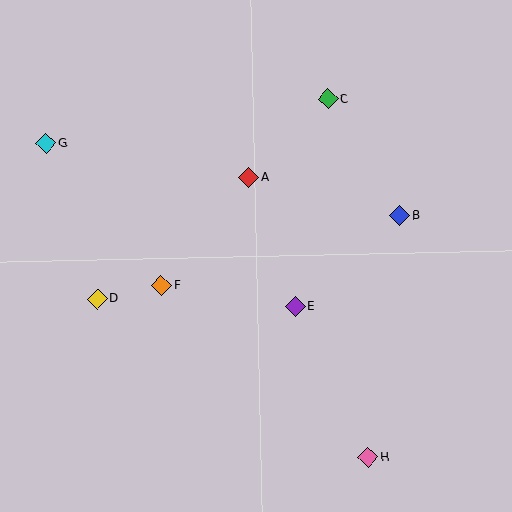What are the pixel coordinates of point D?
Point D is at (97, 299).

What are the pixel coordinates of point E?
Point E is at (295, 306).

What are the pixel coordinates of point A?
Point A is at (249, 177).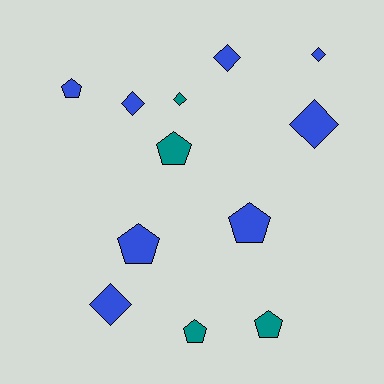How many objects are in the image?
There are 12 objects.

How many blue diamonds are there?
There are 5 blue diamonds.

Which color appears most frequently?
Blue, with 8 objects.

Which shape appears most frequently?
Pentagon, with 6 objects.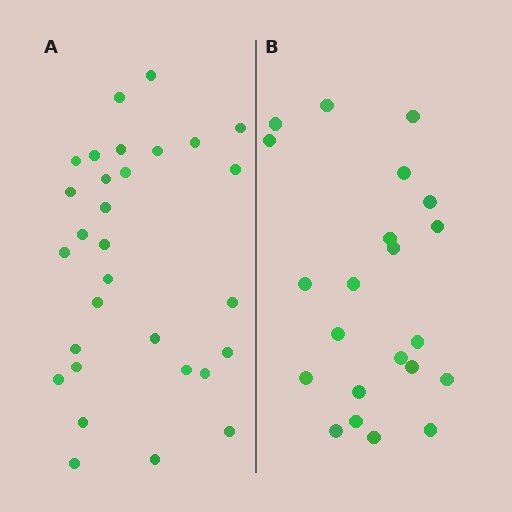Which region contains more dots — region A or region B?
Region A (the left region) has more dots.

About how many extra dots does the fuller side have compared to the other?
Region A has roughly 8 or so more dots than region B.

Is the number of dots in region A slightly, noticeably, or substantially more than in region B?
Region A has noticeably more, but not dramatically so. The ratio is roughly 1.4 to 1.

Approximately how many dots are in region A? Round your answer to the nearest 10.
About 30 dots.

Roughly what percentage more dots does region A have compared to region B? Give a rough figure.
About 35% more.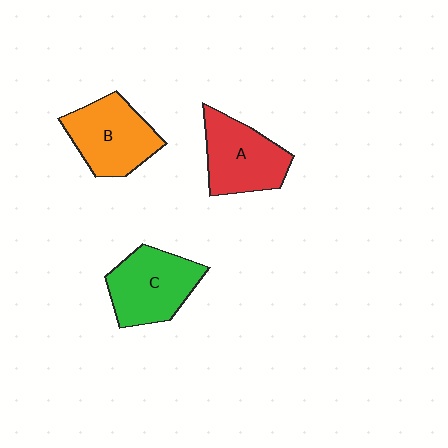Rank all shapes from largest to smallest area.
From largest to smallest: C (green), B (orange), A (red).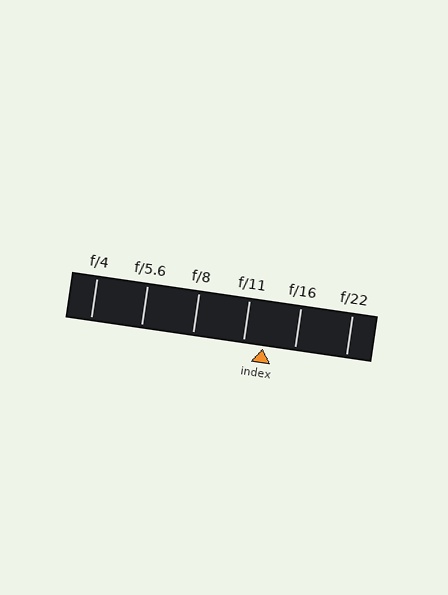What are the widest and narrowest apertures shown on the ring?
The widest aperture shown is f/4 and the narrowest is f/22.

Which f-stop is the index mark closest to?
The index mark is closest to f/11.